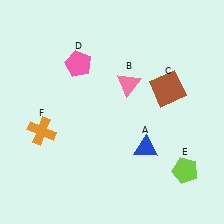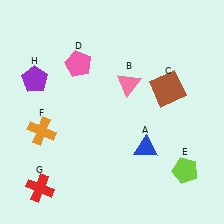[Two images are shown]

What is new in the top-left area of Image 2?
A purple pentagon (H) was added in the top-left area of Image 2.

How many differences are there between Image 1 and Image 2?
There are 2 differences between the two images.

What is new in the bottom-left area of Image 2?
A red cross (G) was added in the bottom-left area of Image 2.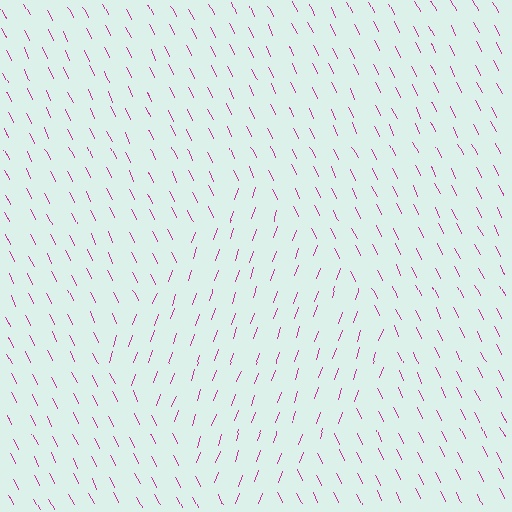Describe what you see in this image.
The image is filled with small magenta line segments. A diamond region in the image has lines oriented differently from the surrounding lines, creating a visible texture boundary.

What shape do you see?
I see a diamond.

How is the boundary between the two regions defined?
The boundary is defined purely by a change in line orientation (approximately 45 degrees difference). All lines are the same color and thickness.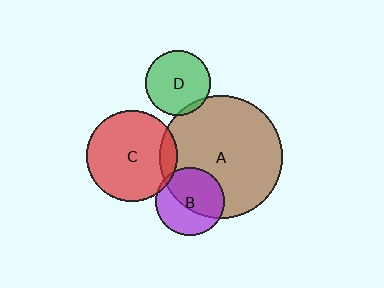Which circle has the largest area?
Circle A (brown).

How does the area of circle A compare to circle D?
Approximately 3.5 times.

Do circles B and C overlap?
Yes.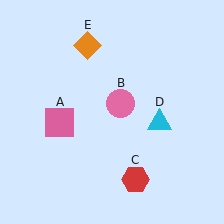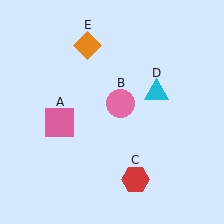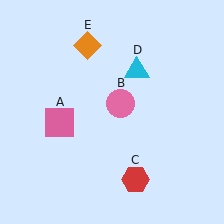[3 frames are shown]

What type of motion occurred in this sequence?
The cyan triangle (object D) rotated counterclockwise around the center of the scene.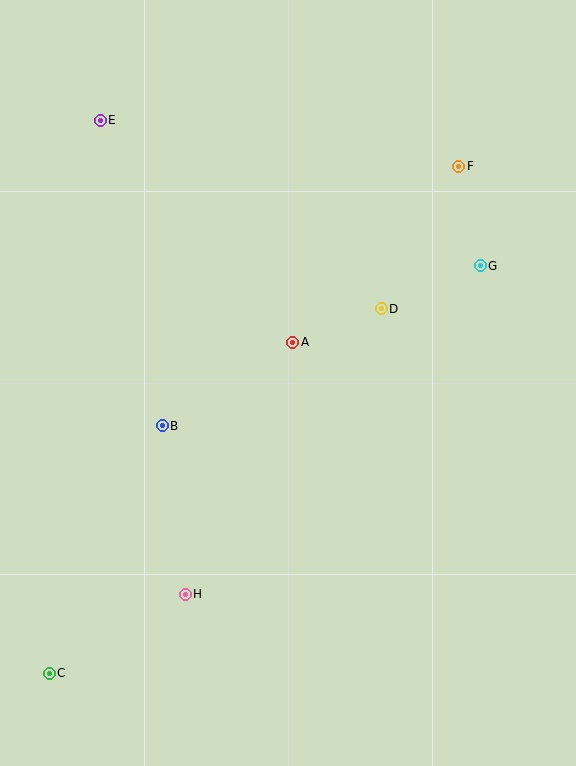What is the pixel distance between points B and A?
The distance between B and A is 155 pixels.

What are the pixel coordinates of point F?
Point F is at (459, 166).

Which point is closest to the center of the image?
Point A at (293, 342) is closest to the center.